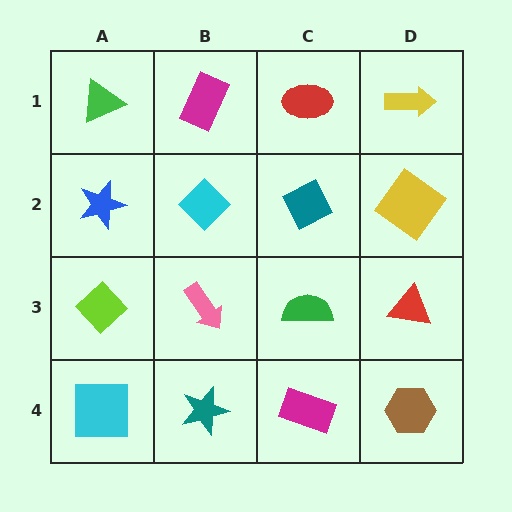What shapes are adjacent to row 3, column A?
A blue star (row 2, column A), a cyan square (row 4, column A), a pink arrow (row 3, column B).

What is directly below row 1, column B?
A cyan diamond.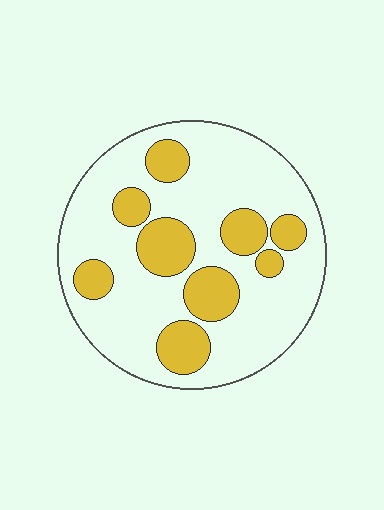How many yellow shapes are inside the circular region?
9.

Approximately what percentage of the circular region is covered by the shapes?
Approximately 25%.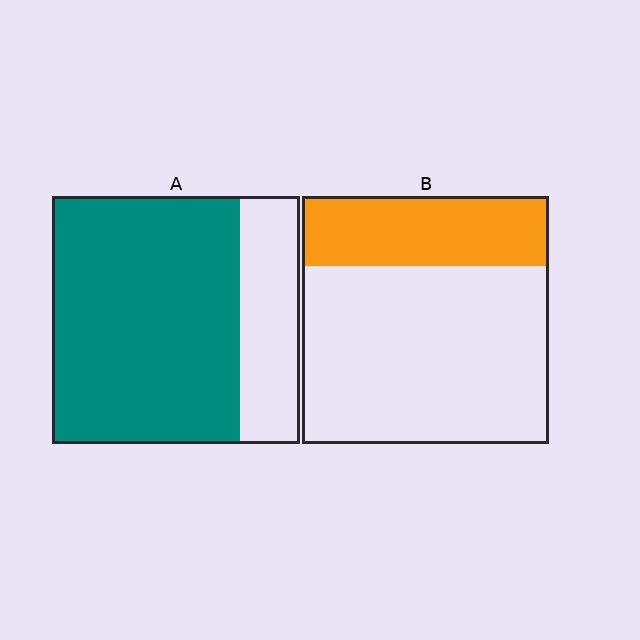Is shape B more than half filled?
No.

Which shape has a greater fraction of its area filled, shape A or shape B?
Shape A.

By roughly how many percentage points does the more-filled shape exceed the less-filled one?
By roughly 50 percentage points (A over B).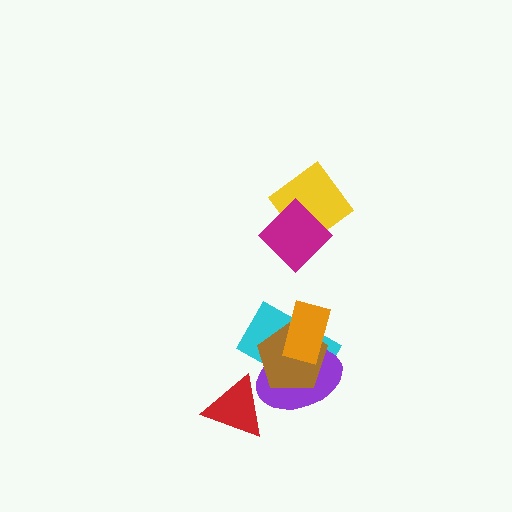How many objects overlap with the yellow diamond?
1 object overlaps with the yellow diamond.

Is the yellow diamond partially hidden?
Yes, it is partially covered by another shape.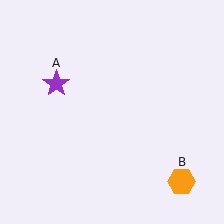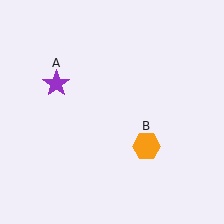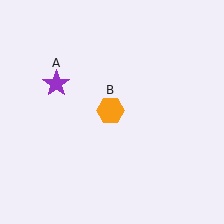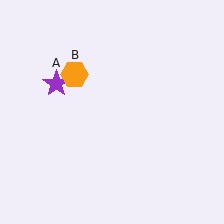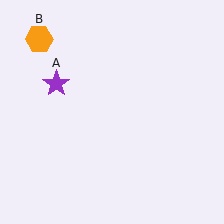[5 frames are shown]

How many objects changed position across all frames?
1 object changed position: orange hexagon (object B).